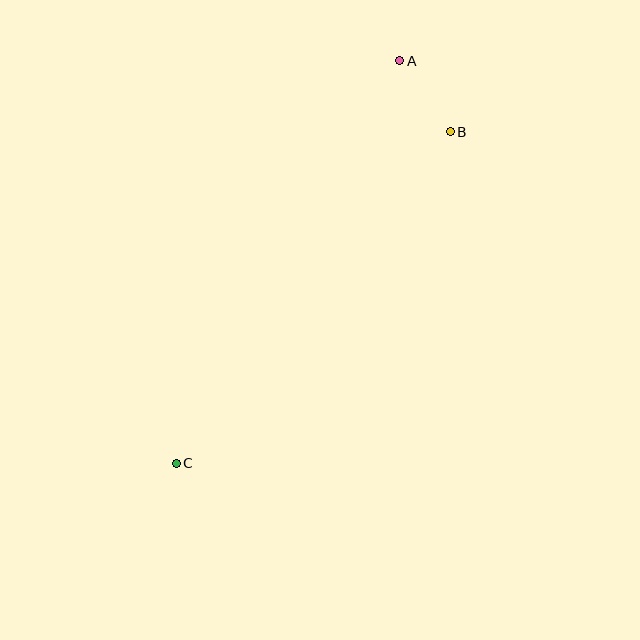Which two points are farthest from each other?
Points A and C are farthest from each other.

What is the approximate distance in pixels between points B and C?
The distance between B and C is approximately 430 pixels.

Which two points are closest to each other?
Points A and B are closest to each other.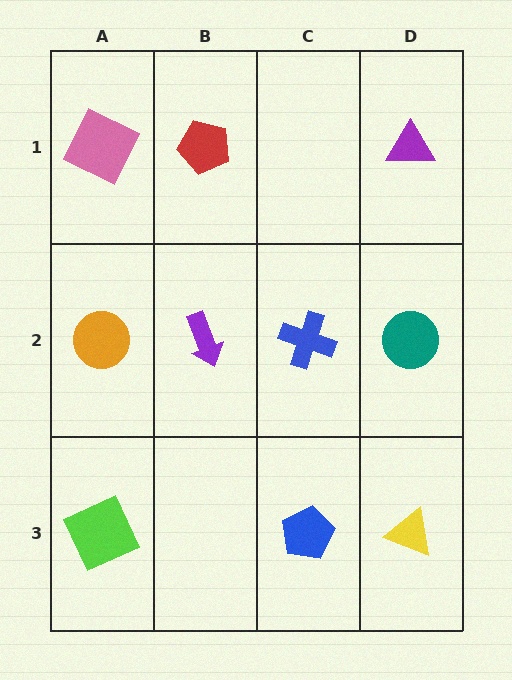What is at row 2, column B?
A purple arrow.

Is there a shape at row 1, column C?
No, that cell is empty.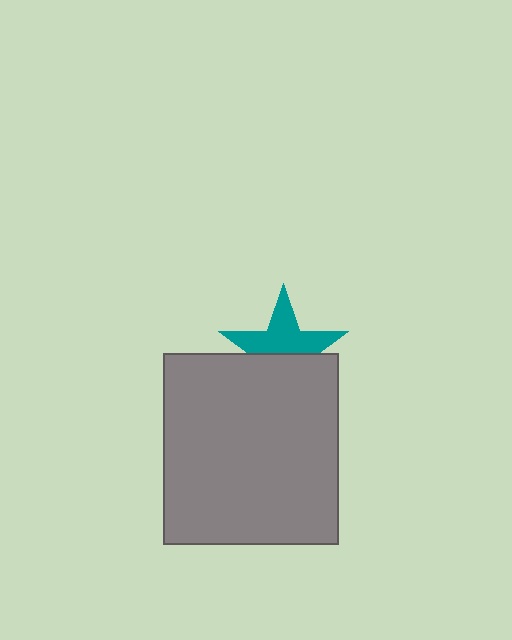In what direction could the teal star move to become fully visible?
The teal star could move up. That would shift it out from behind the gray rectangle entirely.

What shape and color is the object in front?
The object in front is a gray rectangle.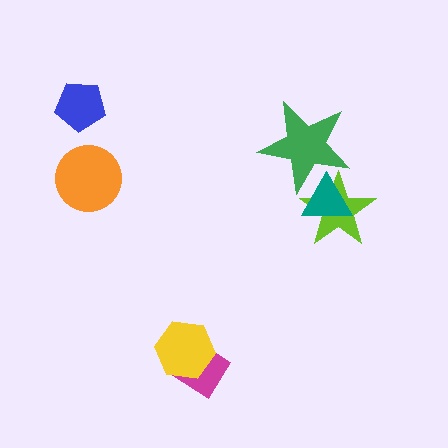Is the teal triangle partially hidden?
Yes, it is partially covered by another shape.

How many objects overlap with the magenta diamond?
1 object overlaps with the magenta diamond.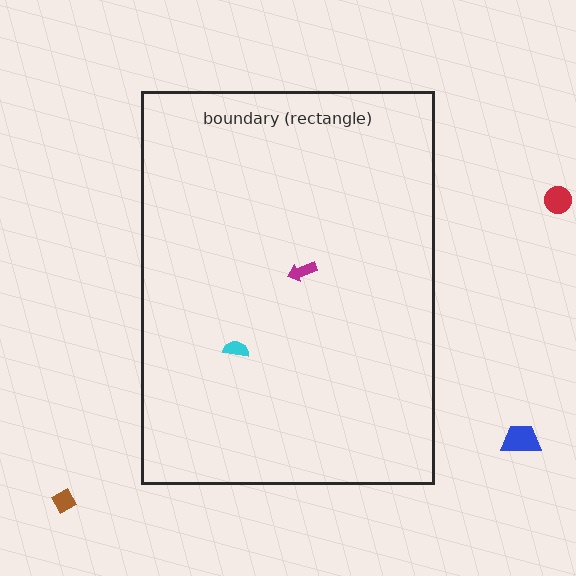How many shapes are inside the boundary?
2 inside, 3 outside.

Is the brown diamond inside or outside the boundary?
Outside.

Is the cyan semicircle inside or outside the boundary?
Inside.